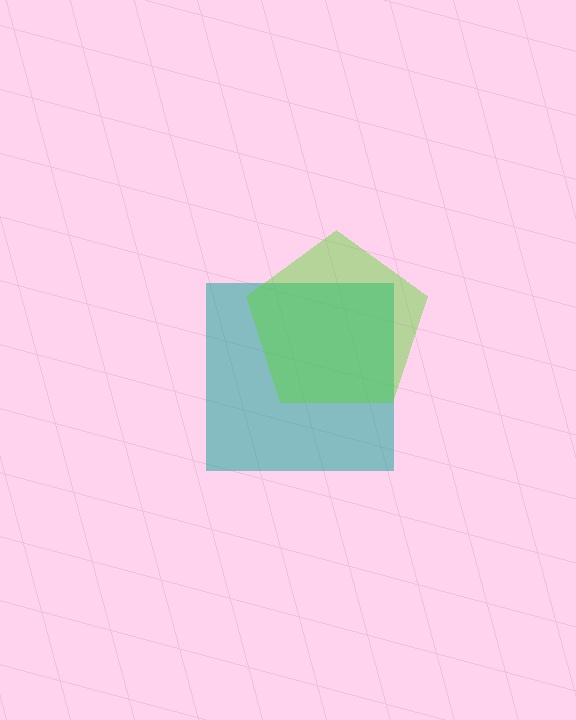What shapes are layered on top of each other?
The layered shapes are: a teal square, a lime pentagon.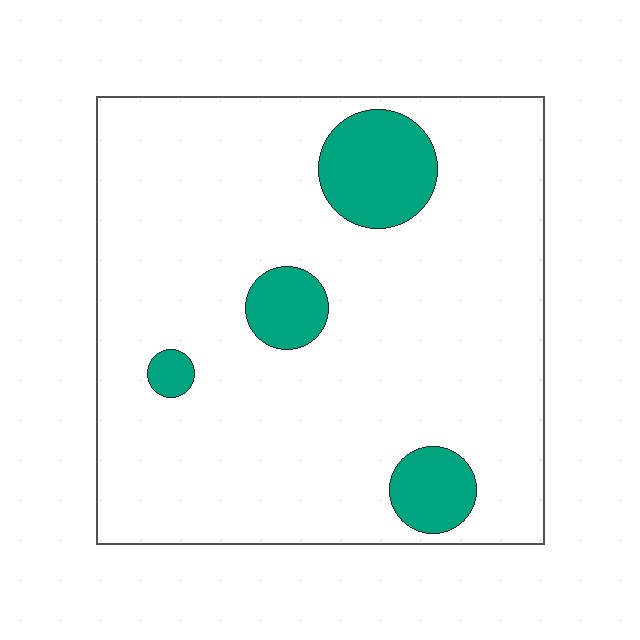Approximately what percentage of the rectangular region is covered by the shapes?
Approximately 10%.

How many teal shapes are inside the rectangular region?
4.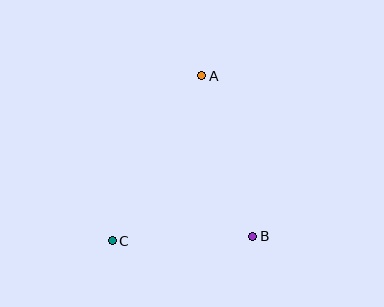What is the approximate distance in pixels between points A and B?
The distance between A and B is approximately 168 pixels.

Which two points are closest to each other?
Points B and C are closest to each other.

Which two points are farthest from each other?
Points A and C are farthest from each other.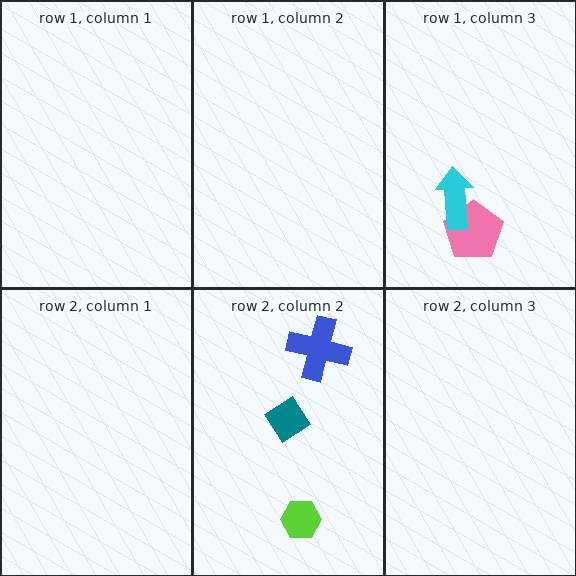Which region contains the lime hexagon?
The row 2, column 2 region.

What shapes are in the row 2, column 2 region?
The lime hexagon, the blue cross, the teal diamond.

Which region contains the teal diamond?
The row 2, column 2 region.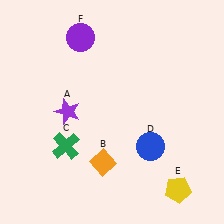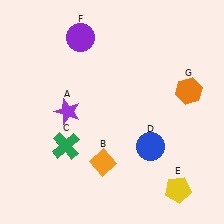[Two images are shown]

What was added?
An orange hexagon (G) was added in Image 2.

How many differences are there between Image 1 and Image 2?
There is 1 difference between the two images.